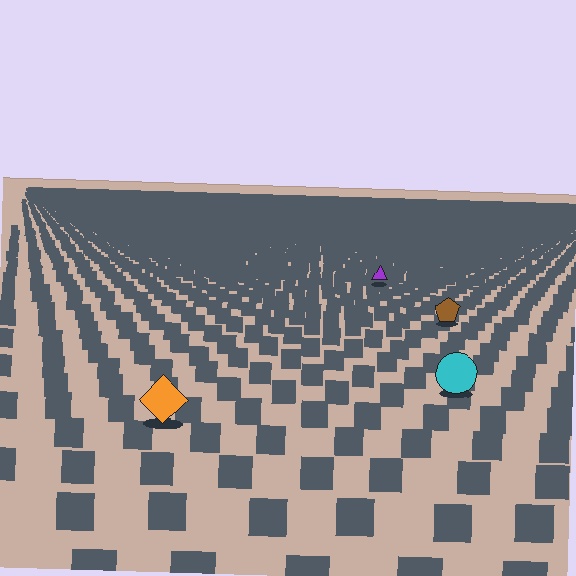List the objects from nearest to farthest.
From nearest to farthest: the orange diamond, the cyan circle, the brown pentagon, the purple triangle.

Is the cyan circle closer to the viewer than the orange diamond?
No. The orange diamond is closer — you can tell from the texture gradient: the ground texture is coarser near it.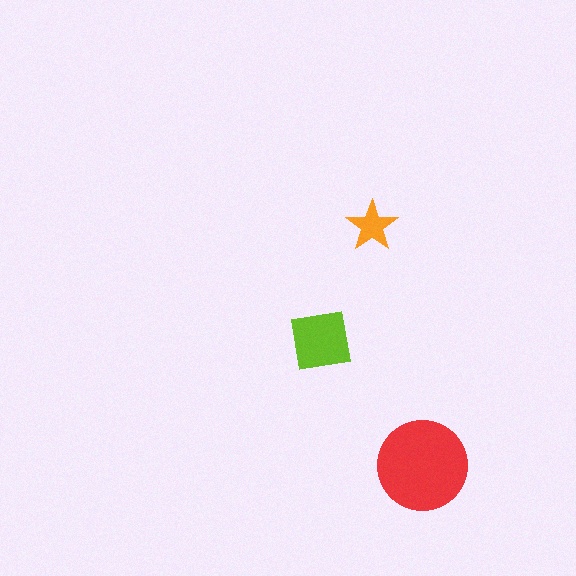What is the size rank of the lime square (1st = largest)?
2nd.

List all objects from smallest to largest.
The orange star, the lime square, the red circle.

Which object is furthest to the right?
The red circle is rightmost.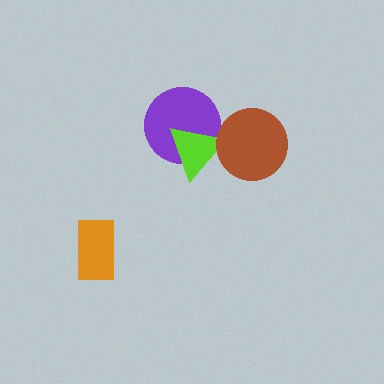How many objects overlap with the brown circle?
1 object overlaps with the brown circle.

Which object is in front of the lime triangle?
The brown circle is in front of the lime triangle.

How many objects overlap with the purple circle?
1 object overlaps with the purple circle.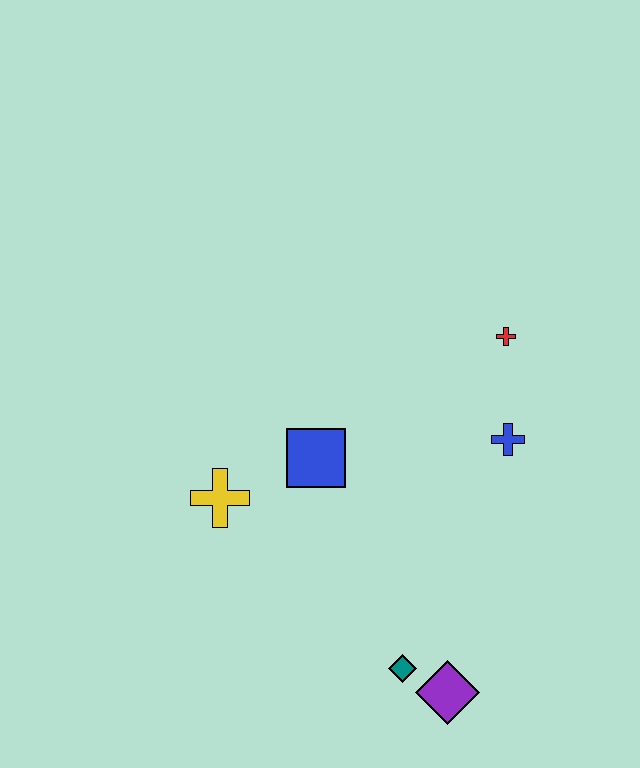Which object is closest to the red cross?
The blue cross is closest to the red cross.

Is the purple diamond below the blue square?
Yes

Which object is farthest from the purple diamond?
The red cross is farthest from the purple diamond.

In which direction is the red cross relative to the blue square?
The red cross is to the right of the blue square.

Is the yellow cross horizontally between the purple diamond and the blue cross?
No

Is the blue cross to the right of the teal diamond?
Yes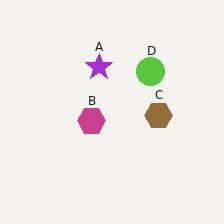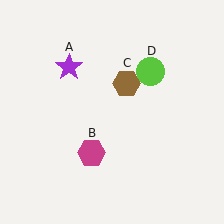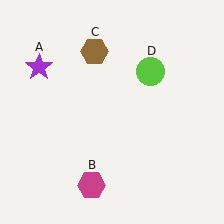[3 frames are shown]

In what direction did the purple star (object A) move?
The purple star (object A) moved left.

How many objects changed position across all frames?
3 objects changed position: purple star (object A), magenta hexagon (object B), brown hexagon (object C).